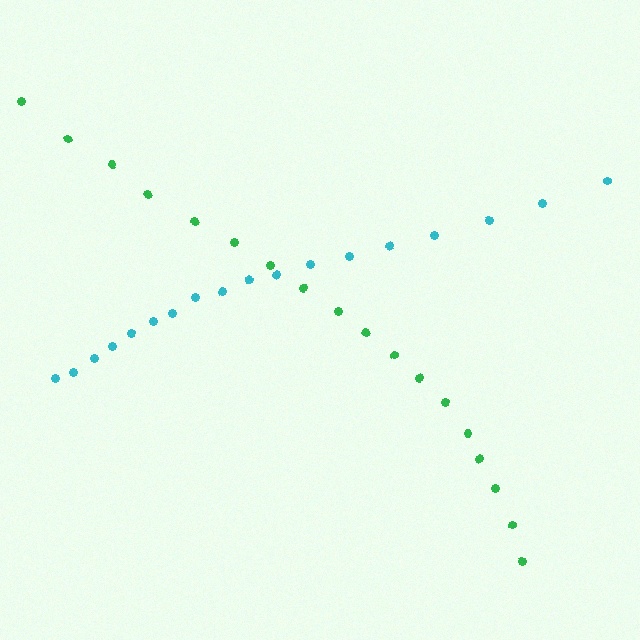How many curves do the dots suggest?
There are 2 distinct paths.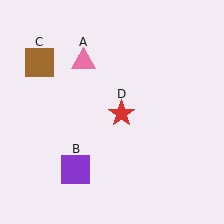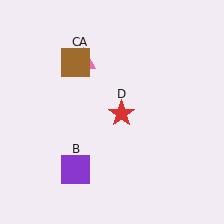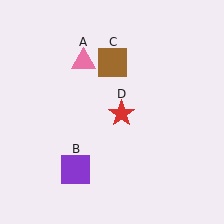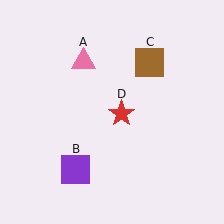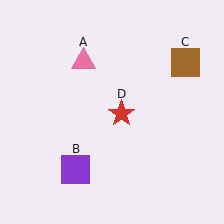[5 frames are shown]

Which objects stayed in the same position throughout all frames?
Pink triangle (object A) and purple square (object B) and red star (object D) remained stationary.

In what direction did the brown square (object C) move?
The brown square (object C) moved right.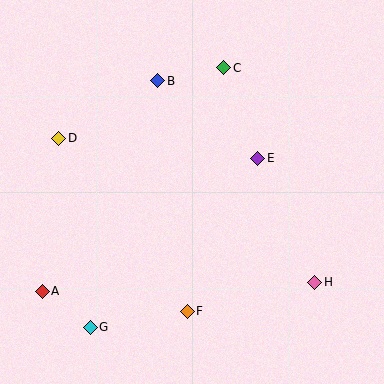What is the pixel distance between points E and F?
The distance between E and F is 169 pixels.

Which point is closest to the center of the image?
Point E at (258, 158) is closest to the center.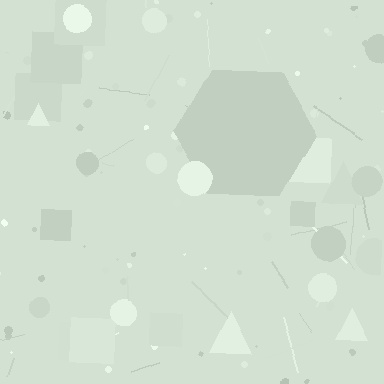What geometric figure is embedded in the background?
A hexagon is embedded in the background.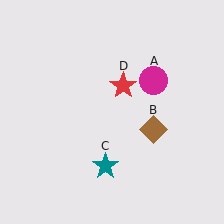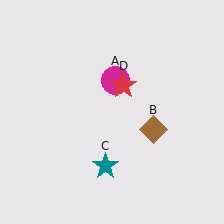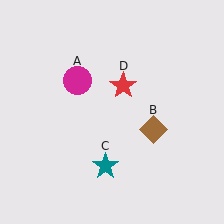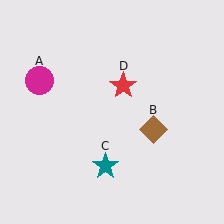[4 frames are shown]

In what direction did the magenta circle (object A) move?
The magenta circle (object A) moved left.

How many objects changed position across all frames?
1 object changed position: magenta circle (object A).